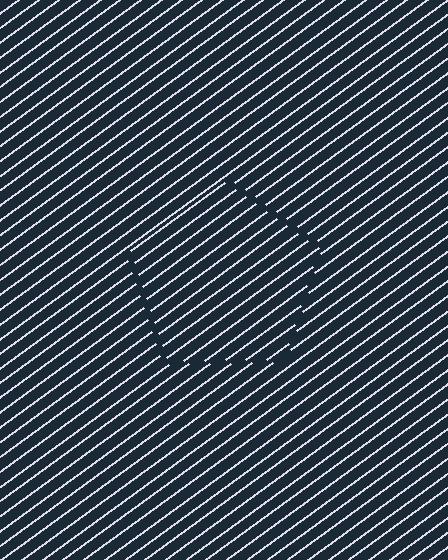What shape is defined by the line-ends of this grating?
An illusory pentagon. The interior of the shape contains the same grating, shifted by half a period — the contour is defined by the phase discontinuity where line-ends from the inner and outer gratings abut.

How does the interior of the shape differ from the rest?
The interior of the shape contains the same grating, shifted by half a period — the contour is defined by the phase discontinuity where line-ends from the inner and outer gratings abut.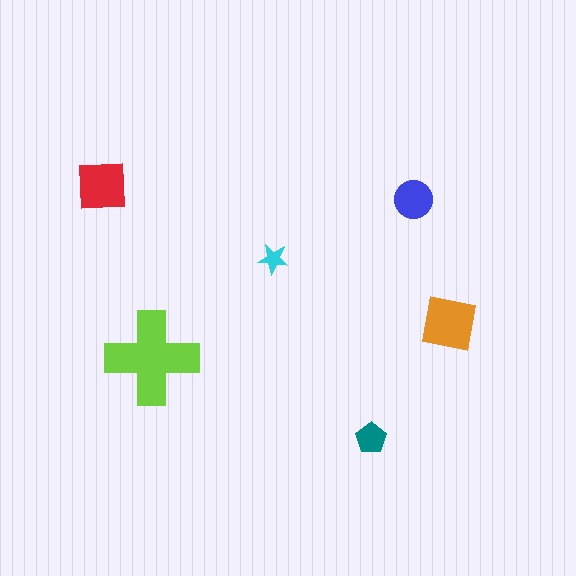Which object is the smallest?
The cyan star.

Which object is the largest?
The lime cross.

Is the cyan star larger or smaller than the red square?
Smaller.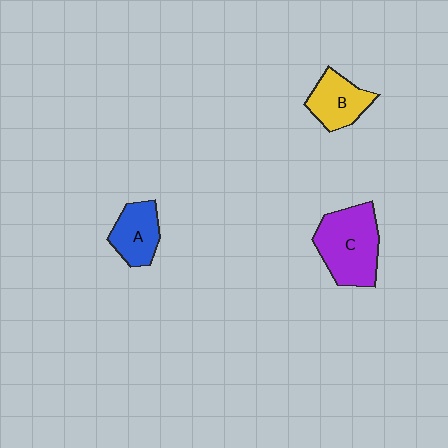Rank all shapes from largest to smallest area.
From largest to smallest: C (purple), B (yellow), A (blue).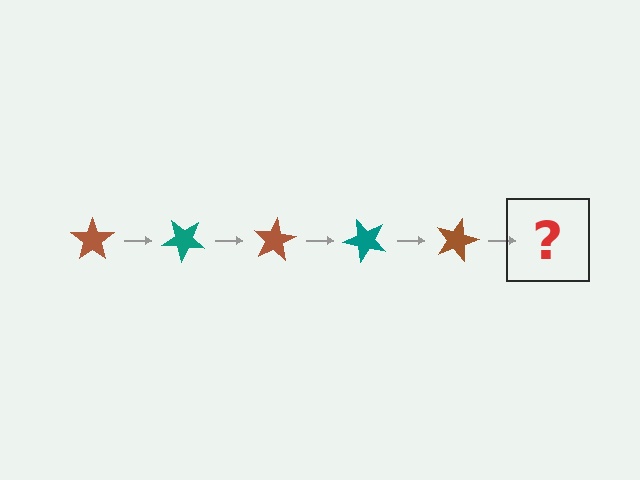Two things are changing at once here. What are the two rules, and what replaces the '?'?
The two rules are that it rotates 40 degrees each step and the color cycles through brown and teal. The '?' should be a teal star, rotated 200 degrees from the start.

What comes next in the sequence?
The next element should be a teal star, rotated 200 degrees from the start.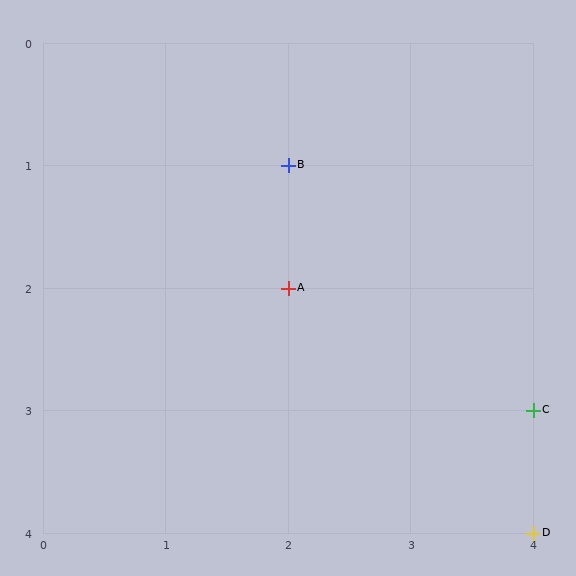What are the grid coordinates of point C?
Point C is at grid coordinates (4, 3).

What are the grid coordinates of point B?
Point B is at grid coordinates (2, 1).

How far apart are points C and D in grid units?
Points C and D are 1 row apart.